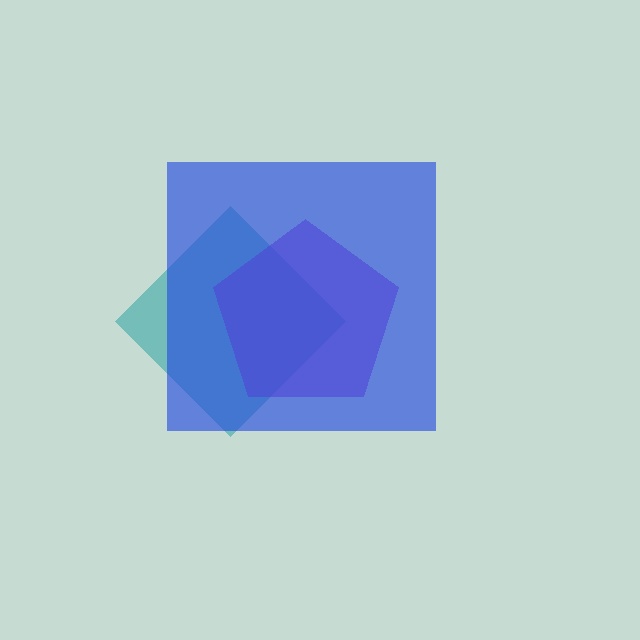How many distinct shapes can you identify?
There are 3 distinct shapes: a teal diamond, a purple pentagon, a blue square.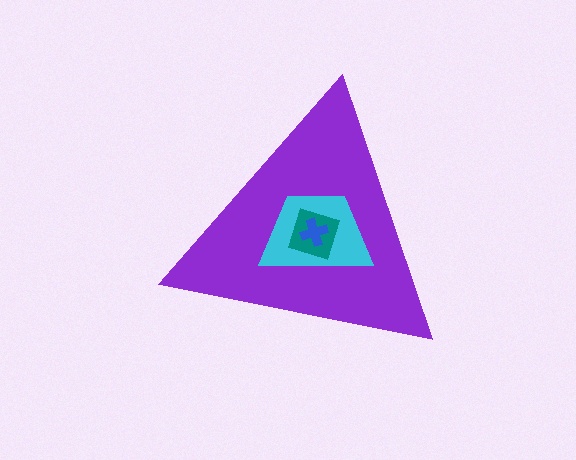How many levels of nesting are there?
4.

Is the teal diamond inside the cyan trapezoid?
Yes.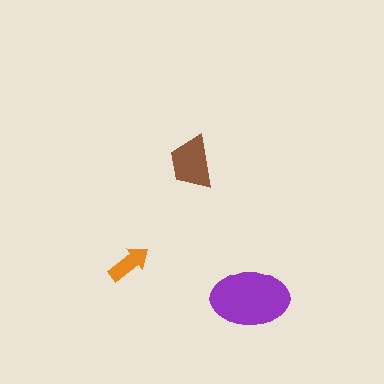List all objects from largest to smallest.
The purple ellipse, the brown trapezoid, the orange arrow.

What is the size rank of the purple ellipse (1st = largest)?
1st.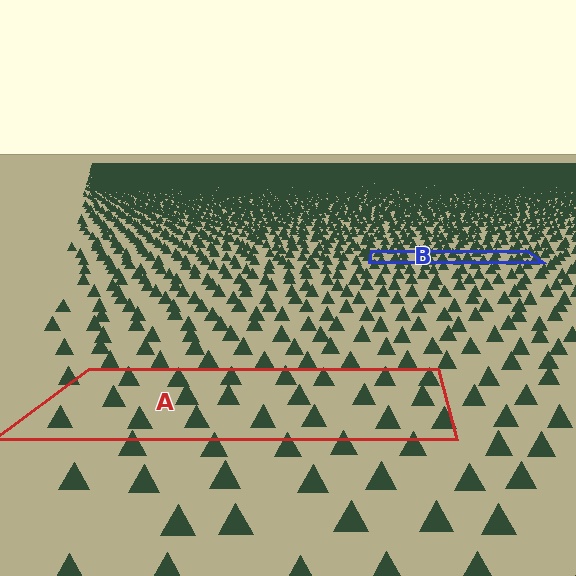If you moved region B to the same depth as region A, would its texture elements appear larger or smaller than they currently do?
They would appear larger. At a closer depth, the same texture elements are projected at a bigger on-screen size.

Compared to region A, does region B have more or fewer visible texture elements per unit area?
Region B has more texture elements per unit area — they are packed more densely because it is farther away.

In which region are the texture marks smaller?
The texture marks are smaller in region B, because it is farther away.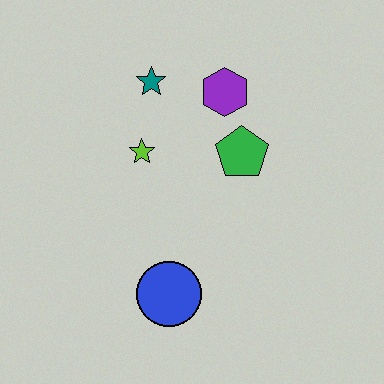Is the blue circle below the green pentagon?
Yes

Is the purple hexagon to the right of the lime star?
Yes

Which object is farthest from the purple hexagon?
The blue circle is farthest from the purple hexagon.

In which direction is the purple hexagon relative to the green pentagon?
The purple hexagon is above the green pentagon.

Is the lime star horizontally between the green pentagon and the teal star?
No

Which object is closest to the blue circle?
The lime star is closest to the blue circle.